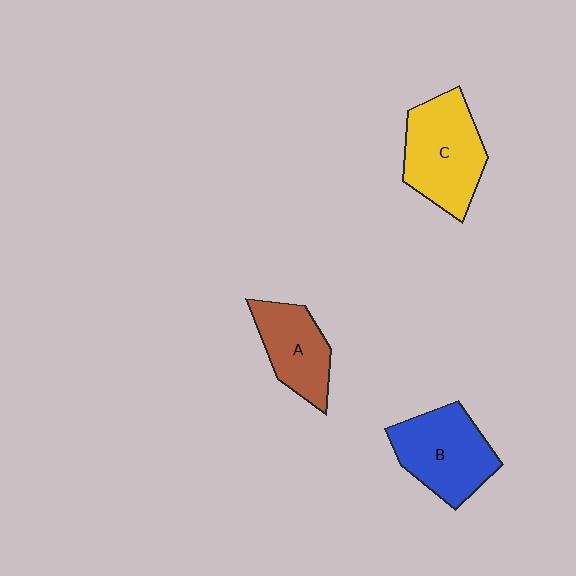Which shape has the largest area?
Shape C (yellow).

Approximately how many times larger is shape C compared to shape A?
Approximately 1.4 times.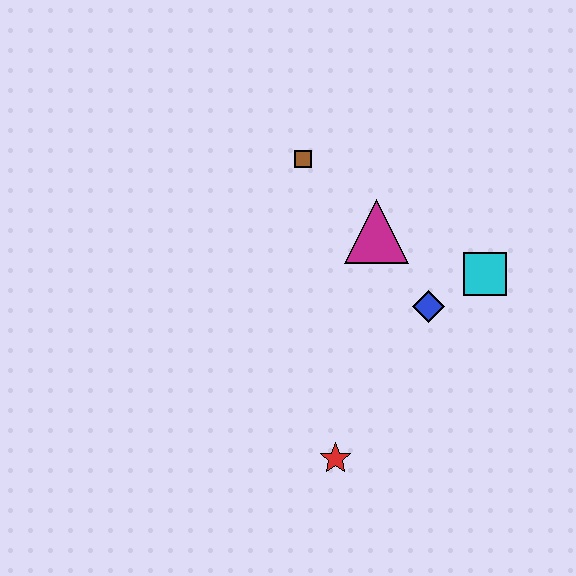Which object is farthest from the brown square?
The red star is farthest from the brown square.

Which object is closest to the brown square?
The magenta triangle is closest to the brown square.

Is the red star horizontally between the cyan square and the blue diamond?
No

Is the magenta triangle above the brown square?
No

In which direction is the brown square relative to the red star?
The brown square is above the red star.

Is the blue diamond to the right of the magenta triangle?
Yes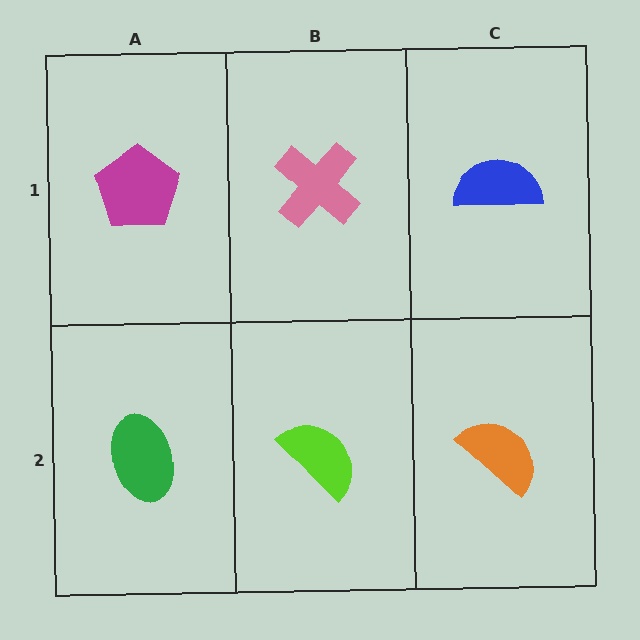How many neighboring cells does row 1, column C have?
2.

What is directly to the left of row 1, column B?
A magenta pentagon.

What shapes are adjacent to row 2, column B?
A pink cross (row 1, column B), a green ellipse (row 2, column A), an orange semicircle (row 2, column C).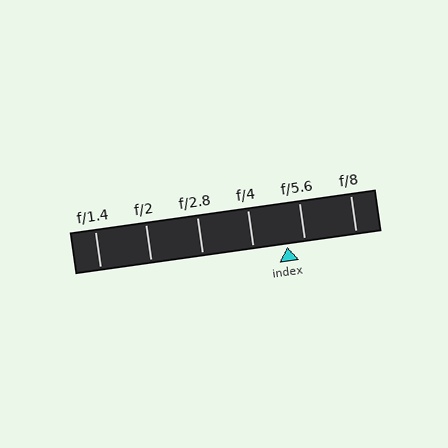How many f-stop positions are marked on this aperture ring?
There are 6 f-stop positions marked.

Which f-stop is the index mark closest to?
The index mark is closest to f/5.6.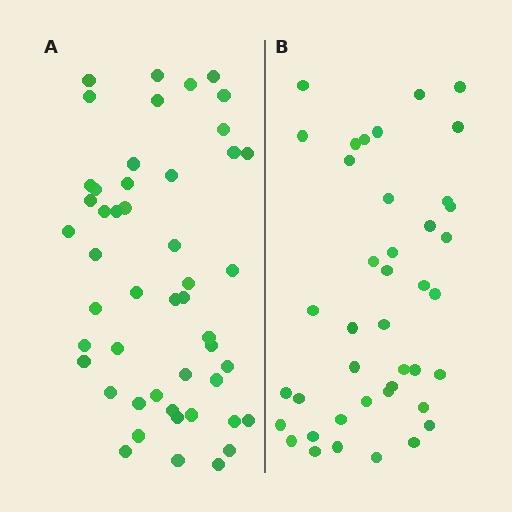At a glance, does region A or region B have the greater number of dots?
Region A (the left region) has more dots.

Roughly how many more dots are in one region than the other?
Region A has roughly 8 or so more dots than region B.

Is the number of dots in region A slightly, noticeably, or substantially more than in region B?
Region A has only slightly more — the two regions are fairly close. The ratio is roughly 1.2 to 1.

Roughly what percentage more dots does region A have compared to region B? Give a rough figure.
About 20% more.